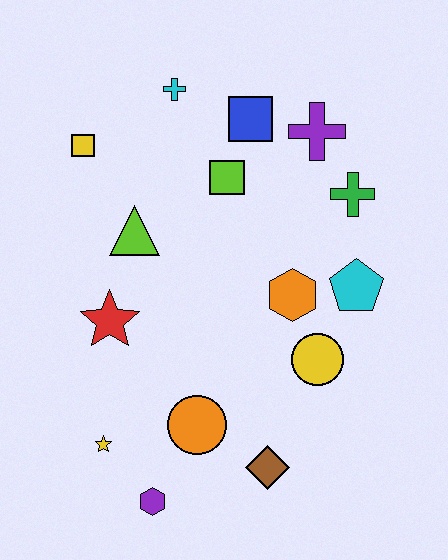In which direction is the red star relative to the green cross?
The red star is to the left of the green cross.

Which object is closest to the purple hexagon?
The yellow star is closest to the purple hexagon.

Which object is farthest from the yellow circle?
The yellow square is farthest from the yellow circle.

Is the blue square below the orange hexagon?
No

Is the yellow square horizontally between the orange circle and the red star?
No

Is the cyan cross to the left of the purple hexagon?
No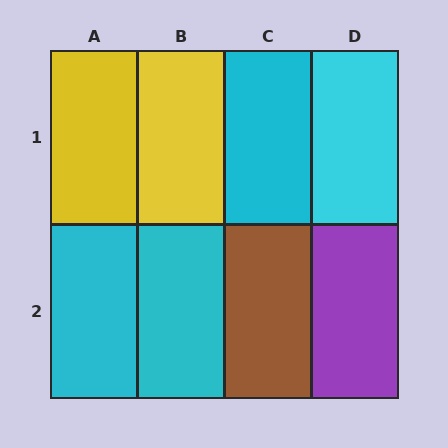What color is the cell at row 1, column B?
Yellow.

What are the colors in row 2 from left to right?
Cyan, cyan, brown, purple.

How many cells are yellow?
2 cells are yellow.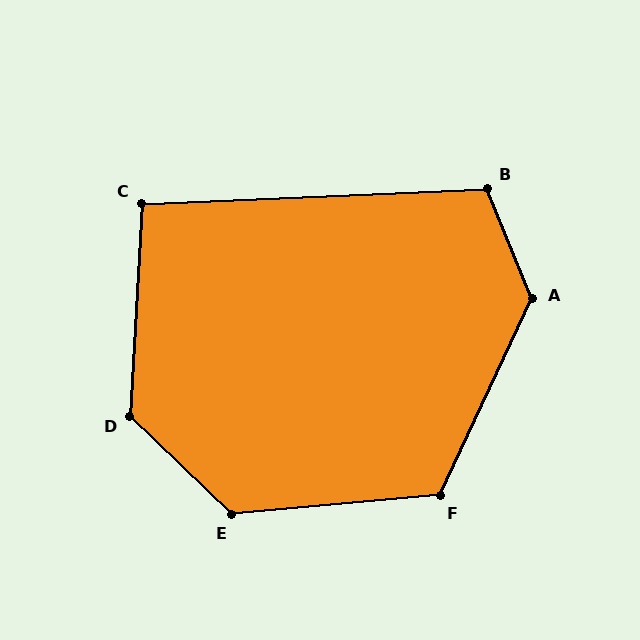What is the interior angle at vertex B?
Approximately 109 degrees (obtuse).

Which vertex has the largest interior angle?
A, at approximately 133 degrees.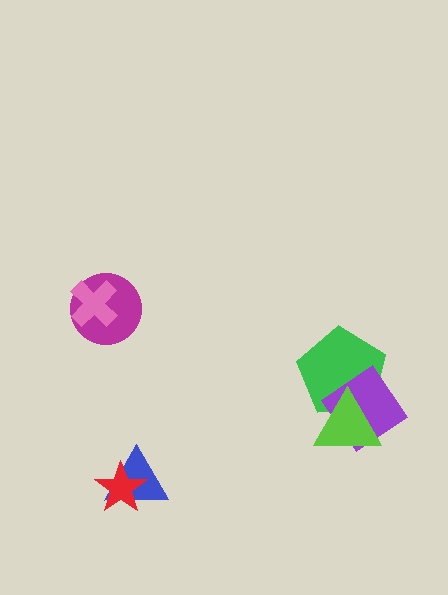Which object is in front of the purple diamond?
The lime triangle is in front of the purple diamond.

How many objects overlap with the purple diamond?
2 objects overlap with the purple diamond.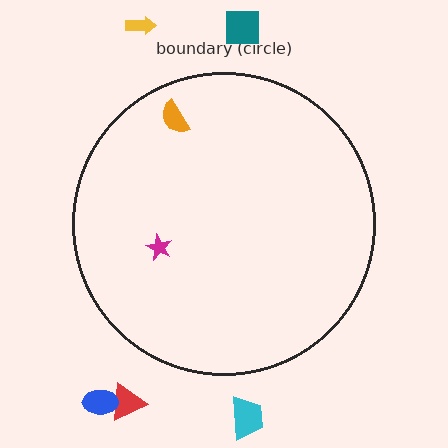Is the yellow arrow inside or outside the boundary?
Outside.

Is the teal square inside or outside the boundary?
Outside.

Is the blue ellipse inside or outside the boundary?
Outside.